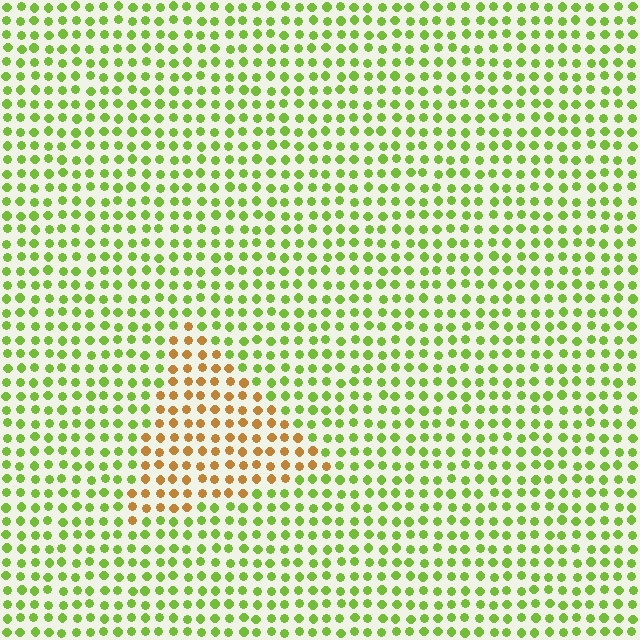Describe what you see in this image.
The image is filled with small lime elements in a uniform arrangement. A triangle-shaped region is visible where the elements are tinted to a slightly different hue, forming a subtle color boundary.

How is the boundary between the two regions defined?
The boundary is defined purely by a slight shift in hue (about 60 degrees). Spacing, size, and orientation are identical on both sides.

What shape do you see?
I see a triangle.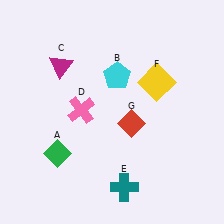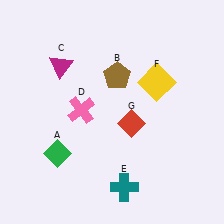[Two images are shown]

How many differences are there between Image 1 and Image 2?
There is 1 difference between the two images.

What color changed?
The pentagon (B) changed from cyan in Image 1 to brown in Image 2.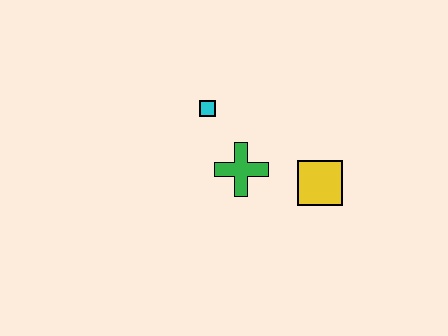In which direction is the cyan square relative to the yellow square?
The cyan square is to the left of the yellow square.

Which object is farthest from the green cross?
The yellow square is farthest from the green cross.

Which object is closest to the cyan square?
The green cross is closest to the cyan square.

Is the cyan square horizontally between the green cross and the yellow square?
No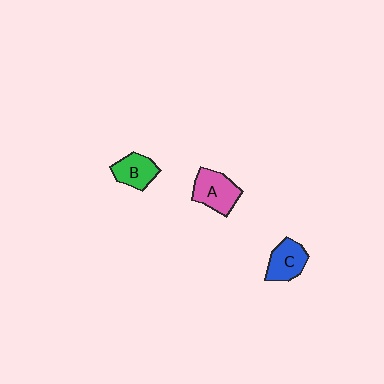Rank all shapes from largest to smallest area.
From largest to smallest: A (pink), C (blue), B (green).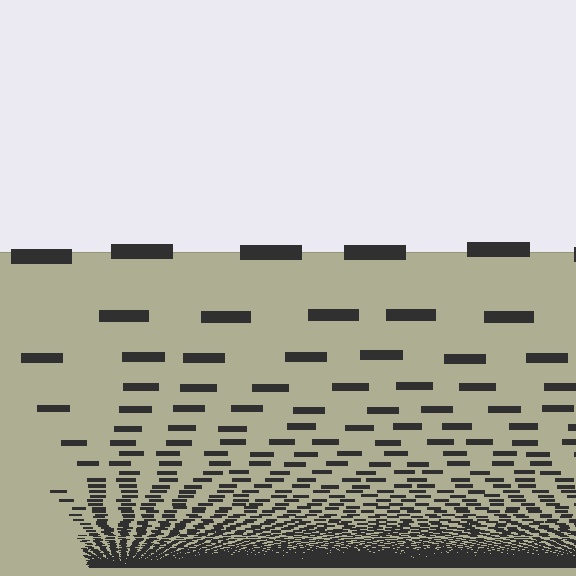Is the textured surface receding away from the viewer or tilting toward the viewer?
The surface appears to tilt toward the viewer. Texture elements get larger and sparser toward the top.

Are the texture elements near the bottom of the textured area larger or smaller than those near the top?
Smaller. The gradient is inverted — elements near the bottom are smaller and denser.